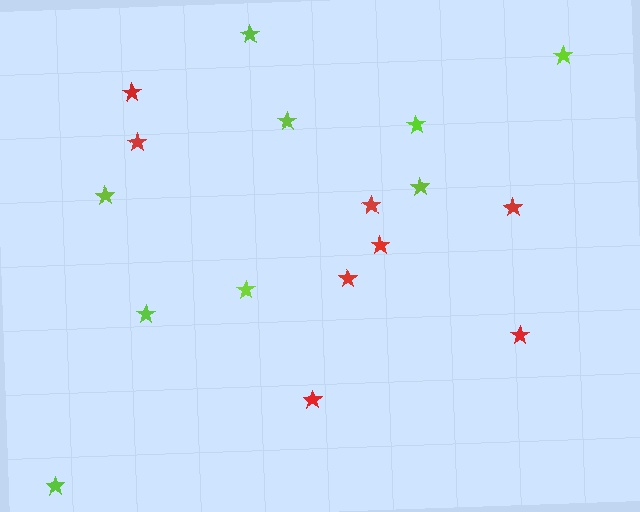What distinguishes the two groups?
There are 2 groups: one group of red stars (8) and one group of lime stars (9).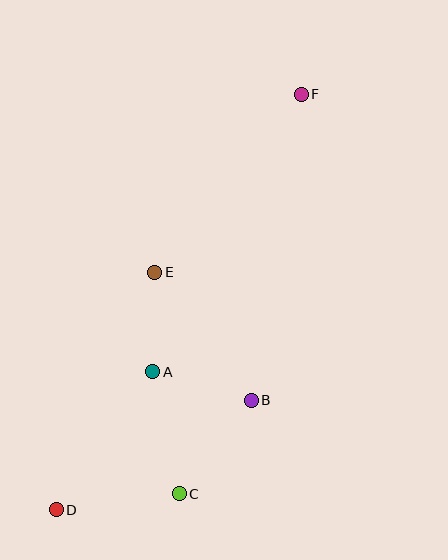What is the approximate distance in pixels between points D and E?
The distance between D and E is approximately 257 pixels.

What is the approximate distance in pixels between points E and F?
The distance between E and F is approximately 231 pixels.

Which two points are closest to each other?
Points A and E are closest to each other.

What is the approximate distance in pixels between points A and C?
The distance between A and C is approximately 125 pixels.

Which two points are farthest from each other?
Points D and F are farthest from each other.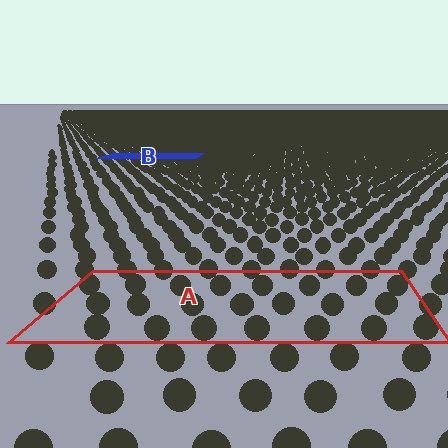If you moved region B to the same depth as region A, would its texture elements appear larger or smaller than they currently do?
They would appear larger. At a closer depth, the same texture elements are projected at a bigger on-screen size.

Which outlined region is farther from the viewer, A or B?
Region B is farther from the viewer — the texture elements inside it appear smaller and more densely packed.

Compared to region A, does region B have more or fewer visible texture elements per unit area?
Region B has more texture elements per unit area — they are packed more densely because it is farther away.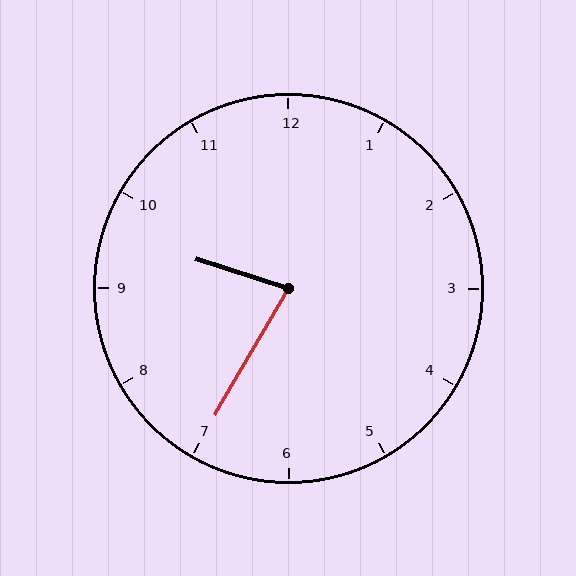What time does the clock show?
9:35.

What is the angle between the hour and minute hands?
Approximately 78 degrees.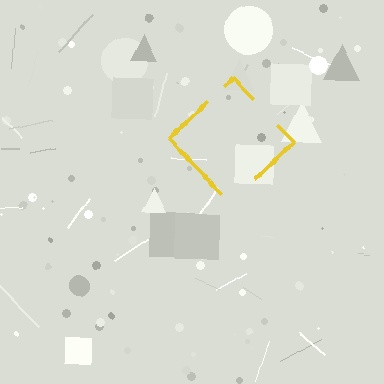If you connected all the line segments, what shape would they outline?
They would outline a diamond.